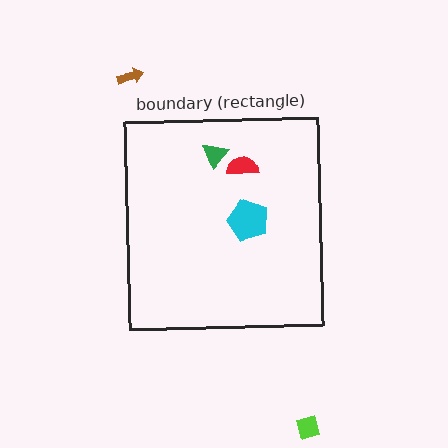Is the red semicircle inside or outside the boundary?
Inside.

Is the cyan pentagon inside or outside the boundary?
Inside.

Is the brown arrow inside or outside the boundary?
Outside.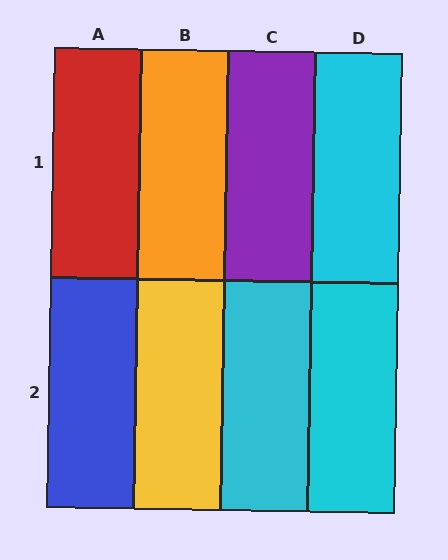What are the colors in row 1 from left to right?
Red, orange, purple, cyan.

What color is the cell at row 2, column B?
Yellow.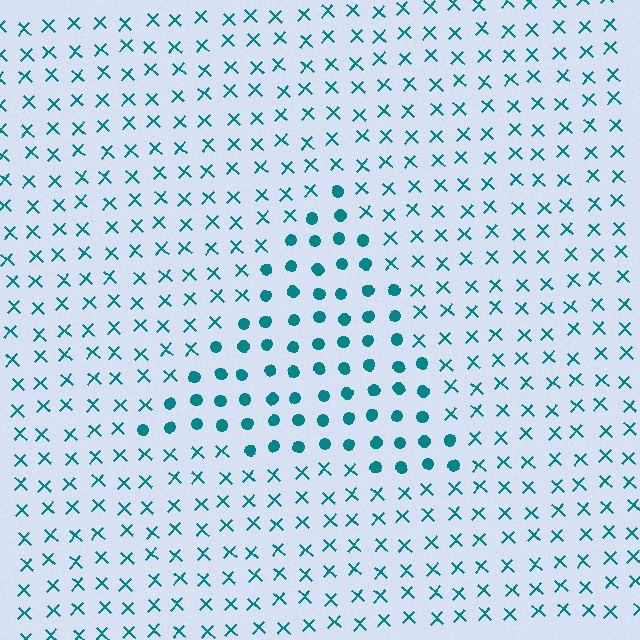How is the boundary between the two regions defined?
The boundary is defined by a change in element shape: circles inside vs. X marks outside. All elements share the same color and spacing.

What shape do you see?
I see a triangle.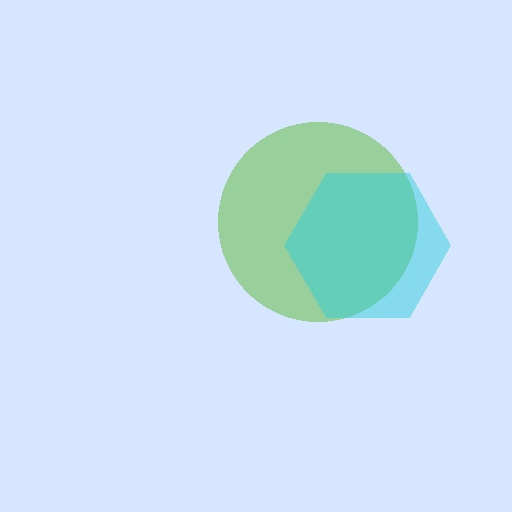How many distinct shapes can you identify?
There are 2 distinct shapes: a lime circle, a cyan hexagon.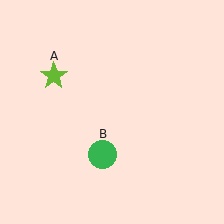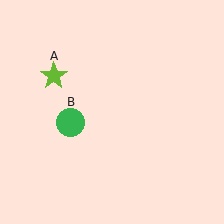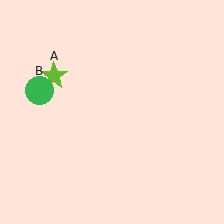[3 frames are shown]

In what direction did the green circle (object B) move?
The green circle (object B) moved up and to the left.